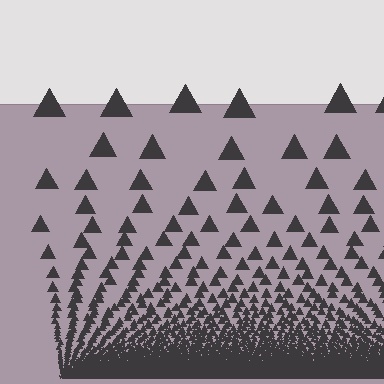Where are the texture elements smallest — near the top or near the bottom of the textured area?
Near the bottom.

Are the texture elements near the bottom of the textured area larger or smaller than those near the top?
Smaller. The gradient is inverted — elements near the bottom are smaller and denser.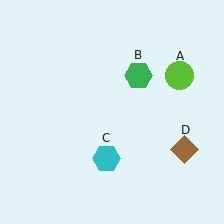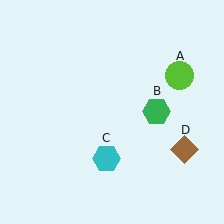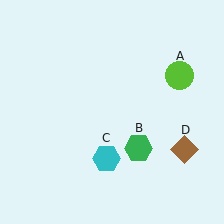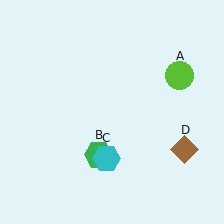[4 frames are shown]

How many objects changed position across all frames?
1 object changed position: green hexagon (object B).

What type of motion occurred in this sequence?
The green hexagon (object B) rotated clockwise around the center of the scene.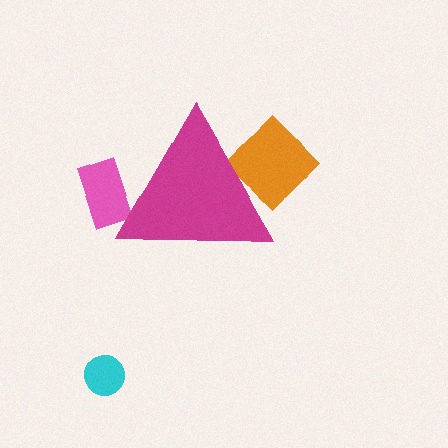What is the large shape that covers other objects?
A magenta triangle.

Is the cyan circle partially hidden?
No, the cyan circle is fully visible.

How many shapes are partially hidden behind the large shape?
2 shapes are partially hidden.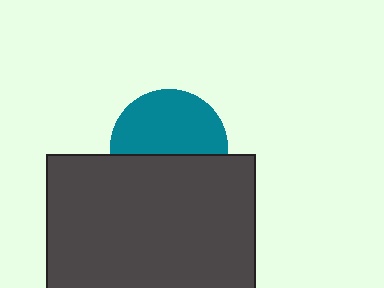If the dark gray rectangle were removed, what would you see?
You would see the complete teal circle.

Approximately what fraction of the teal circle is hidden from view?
Roughly 44% of the teal circle is hidden behind the dark gray rectangle.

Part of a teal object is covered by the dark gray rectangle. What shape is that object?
It is a circle.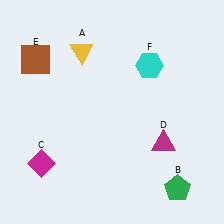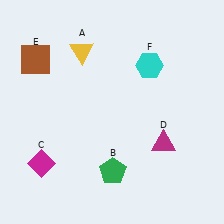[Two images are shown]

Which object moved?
The green pentagon (B) moved left.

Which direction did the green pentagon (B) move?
The green pentagon (B) moved left.